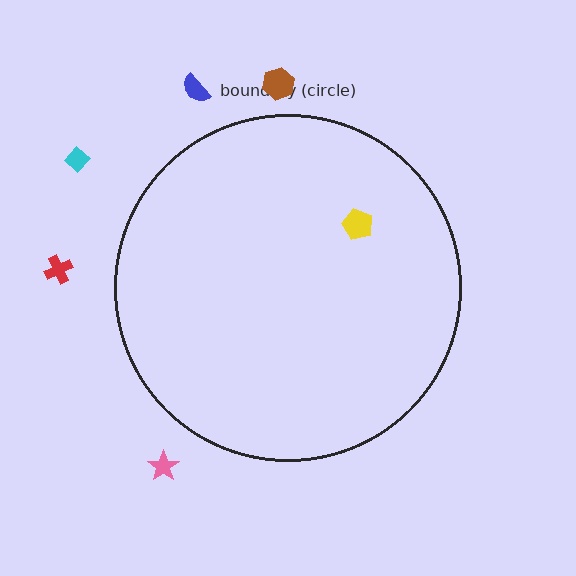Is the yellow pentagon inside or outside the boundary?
Inside.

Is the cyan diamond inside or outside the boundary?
Outside.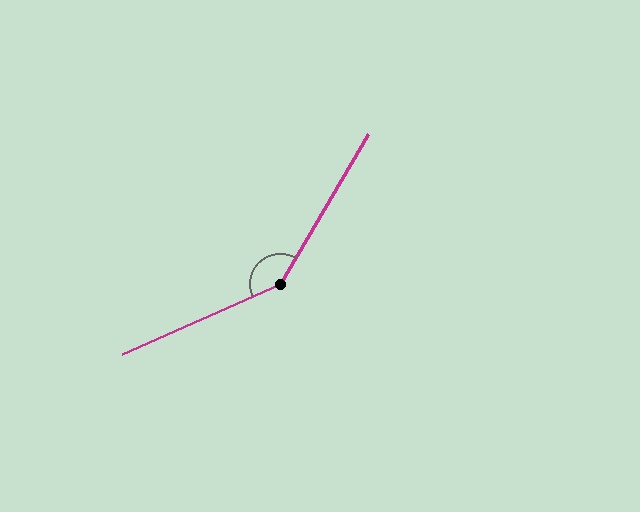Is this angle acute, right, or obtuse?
It is obtuse.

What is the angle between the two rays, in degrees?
Approximately 144 degrees.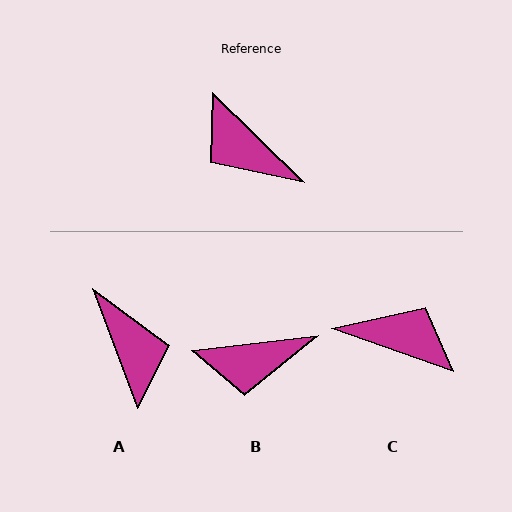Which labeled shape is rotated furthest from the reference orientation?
A, about 155 degrees away.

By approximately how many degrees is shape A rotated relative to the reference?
Approximately 155 degrees counter-clockwise.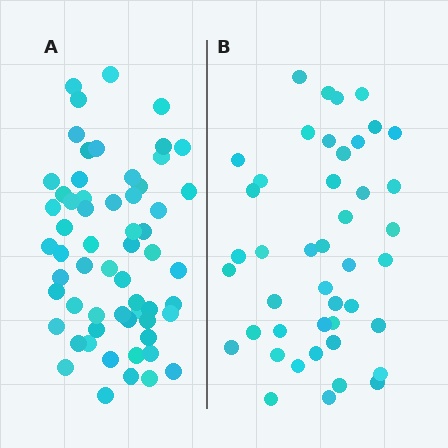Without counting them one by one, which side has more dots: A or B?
Region A (the left region) has more dots.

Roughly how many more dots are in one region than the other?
Region A has approximately 15 more dots than region B.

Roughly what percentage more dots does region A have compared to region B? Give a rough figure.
About 35% more.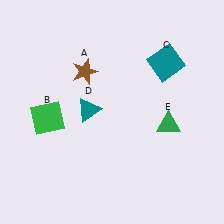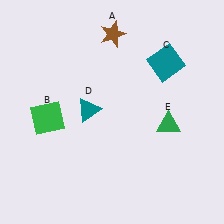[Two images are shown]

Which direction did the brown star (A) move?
The brown star (A) moved up.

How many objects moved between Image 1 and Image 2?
1 object moved between the two images.